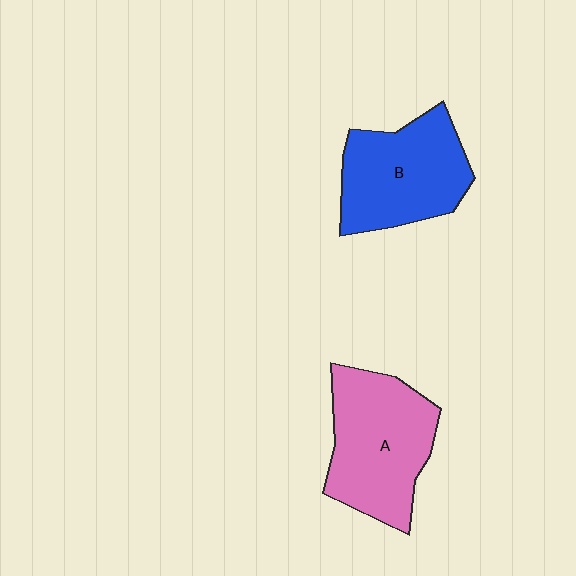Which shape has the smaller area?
Shape B (blue).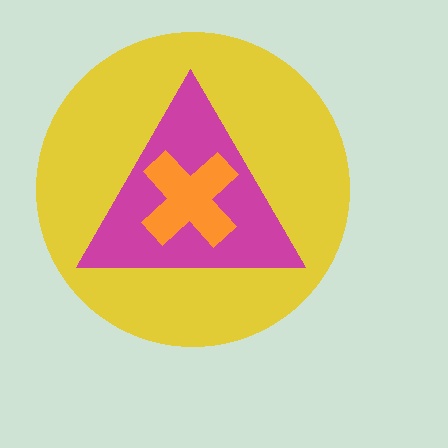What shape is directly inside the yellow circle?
The magenta triangle.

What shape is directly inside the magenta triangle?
The orange cross.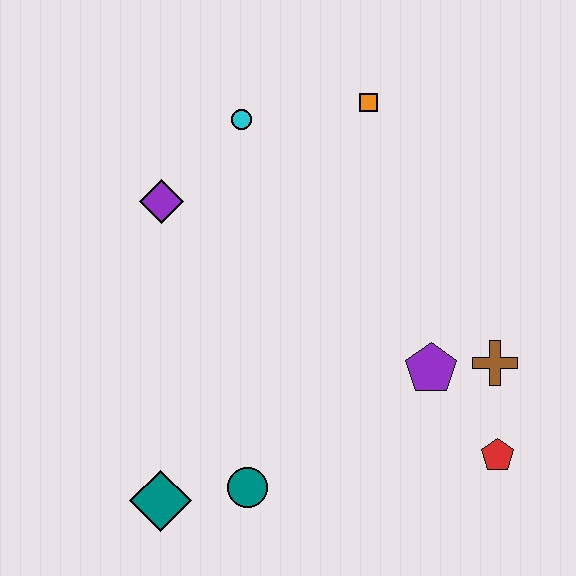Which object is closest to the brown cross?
The purple pentagon is closest to the brown cross.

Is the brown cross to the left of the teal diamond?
No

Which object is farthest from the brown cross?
The purple diamond is farthest from the brown cross.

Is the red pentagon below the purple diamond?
Yes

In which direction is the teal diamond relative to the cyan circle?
The teal diamond is below the cyan circle.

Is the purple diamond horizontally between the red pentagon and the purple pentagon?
No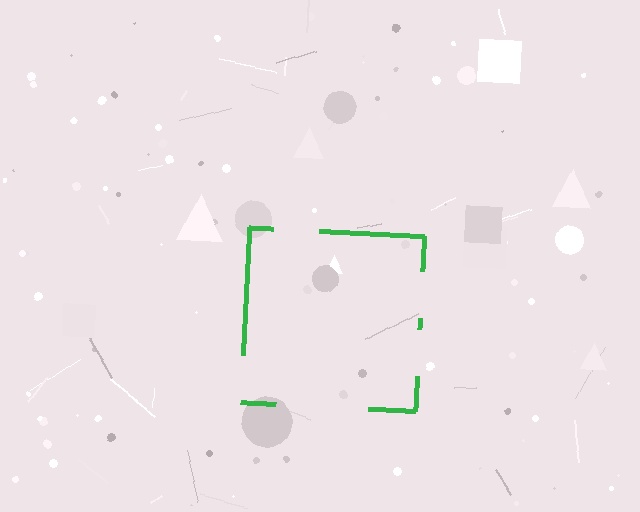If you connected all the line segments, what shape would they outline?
They would outline a square.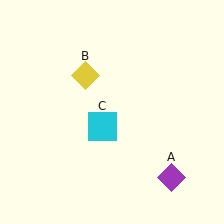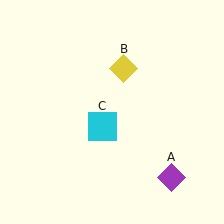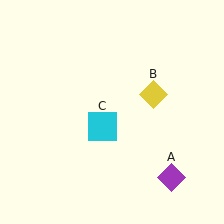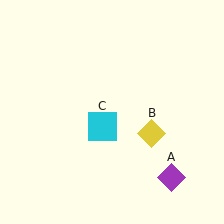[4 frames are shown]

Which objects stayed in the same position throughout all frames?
Purple diamond (object A) and cyan square (object C) remained stationary.